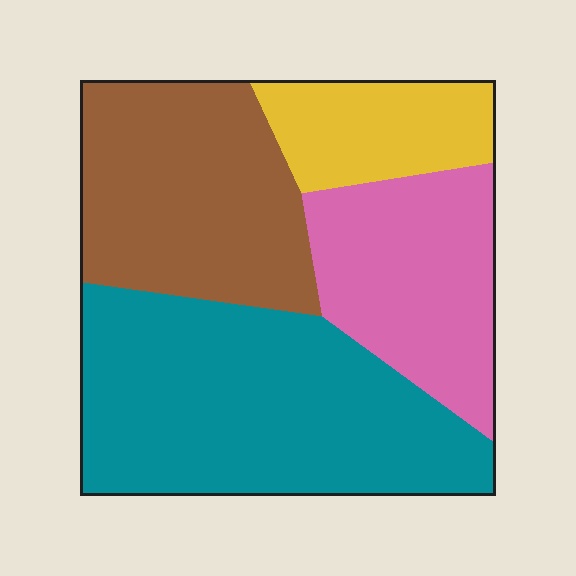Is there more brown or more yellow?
Brown.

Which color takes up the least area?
Yellow, at roughly 15%.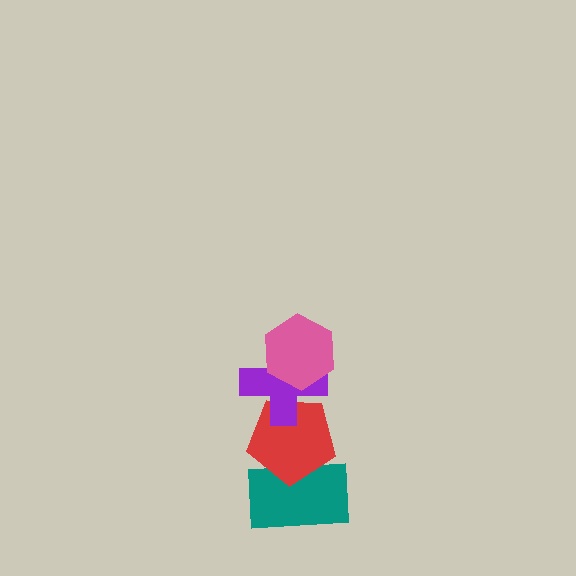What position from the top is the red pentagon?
The red pentagon is 3rd from the top.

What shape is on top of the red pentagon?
The purple cross is on top of the red pentagon.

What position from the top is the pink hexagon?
The pink hexagon is 1st from the top.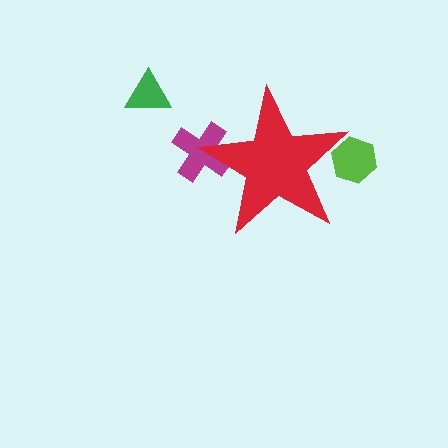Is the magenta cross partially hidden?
Yes, the magenta cross is partially hidden behind the red star.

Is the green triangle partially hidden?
No, the green triangle is fully visible.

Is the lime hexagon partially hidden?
Yes, the lime hexagon is partially hidden behind the red star.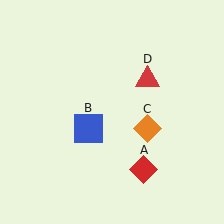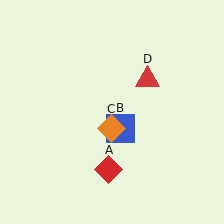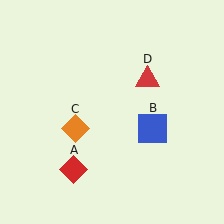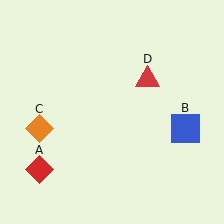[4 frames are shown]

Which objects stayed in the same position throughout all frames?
Red triangle (object D) remained stationary.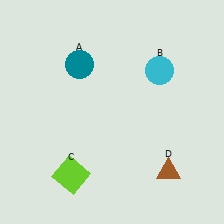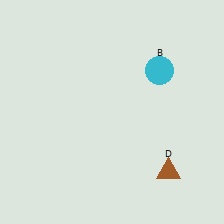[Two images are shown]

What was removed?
The teal circle (A), the lime square (C) were removed in Image 2.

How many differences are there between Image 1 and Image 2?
There are 2 differences between the two images.